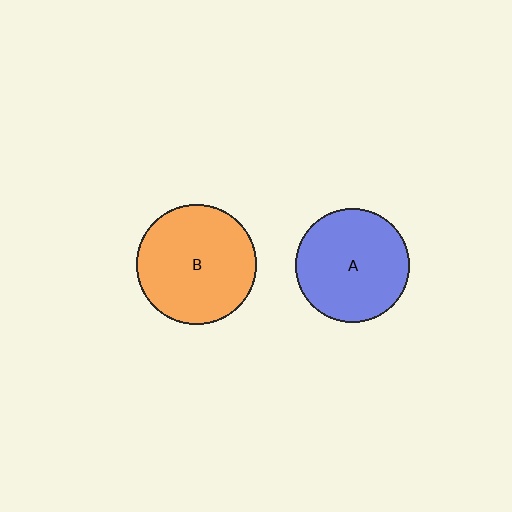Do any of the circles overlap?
No, none of the circles overlap.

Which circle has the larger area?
Circle B (orange).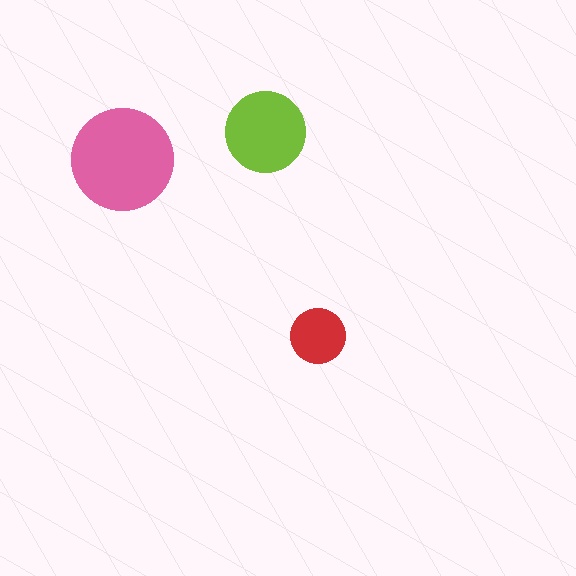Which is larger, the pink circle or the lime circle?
The pink one.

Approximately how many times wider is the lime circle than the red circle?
About 1.5 times wider.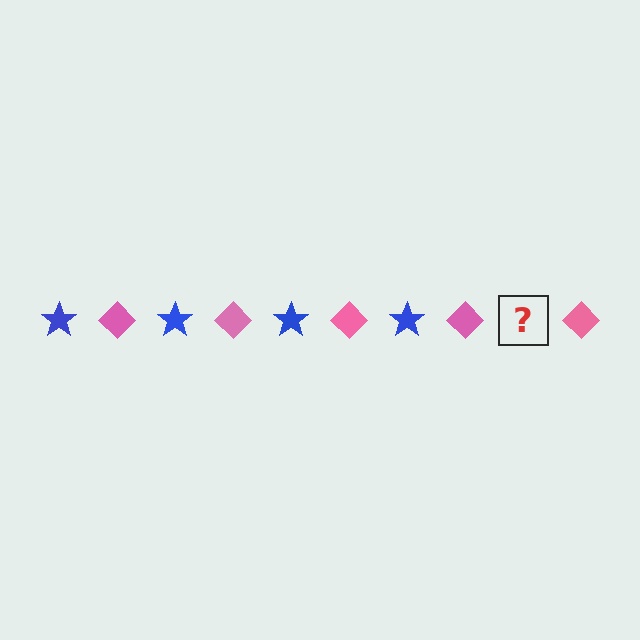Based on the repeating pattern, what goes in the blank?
The blank should be a blue star.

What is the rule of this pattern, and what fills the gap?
The rule is that the pattern alternates between blue star and pink diamond. The gap should be filled with a blue star.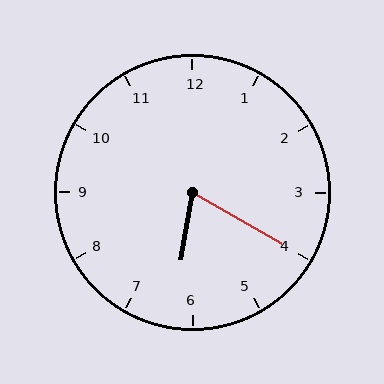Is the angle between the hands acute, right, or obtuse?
It is acute.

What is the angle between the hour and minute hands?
Approximately 70 degrees.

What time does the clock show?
6:20.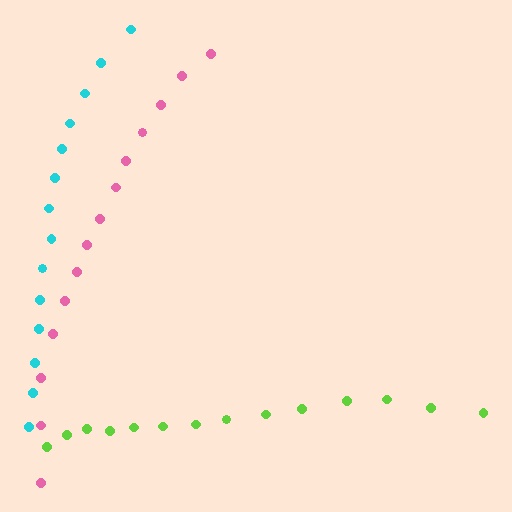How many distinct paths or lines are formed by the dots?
There are 3 distinct paths.